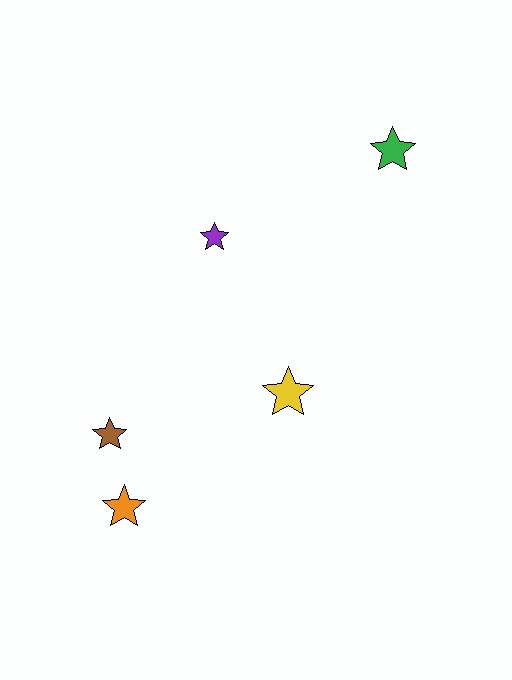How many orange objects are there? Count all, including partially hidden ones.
There is 1 orange object.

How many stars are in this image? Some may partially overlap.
There are 5 stars.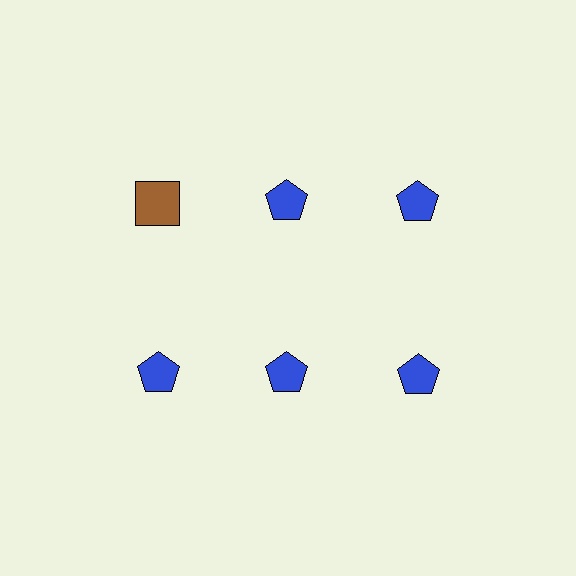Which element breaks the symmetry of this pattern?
The brown square in the top row, leftmost column breaks the symmetry. All other shapes are blue pentagons.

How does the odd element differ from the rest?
It differs in both color (brown instead of blue) and shape (square instead of pentagon).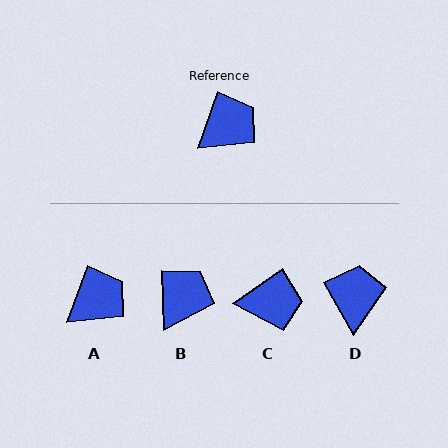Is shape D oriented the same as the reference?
No, it is off by about 49 degrees.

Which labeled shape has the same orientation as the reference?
A.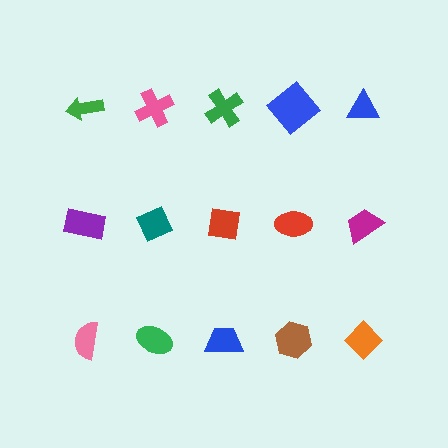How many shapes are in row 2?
5 shapes.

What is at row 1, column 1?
A green arrow.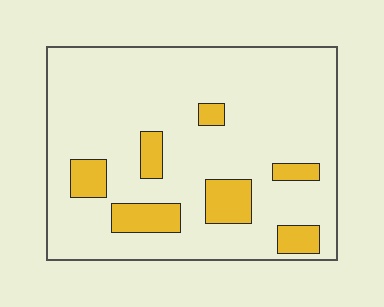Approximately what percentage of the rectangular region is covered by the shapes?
Approximately 15%.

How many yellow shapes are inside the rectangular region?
7.